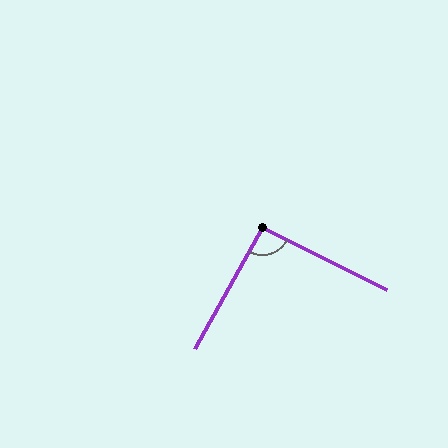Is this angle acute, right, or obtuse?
It is approximately a right angle.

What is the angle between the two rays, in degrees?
Approximately 93 degrees.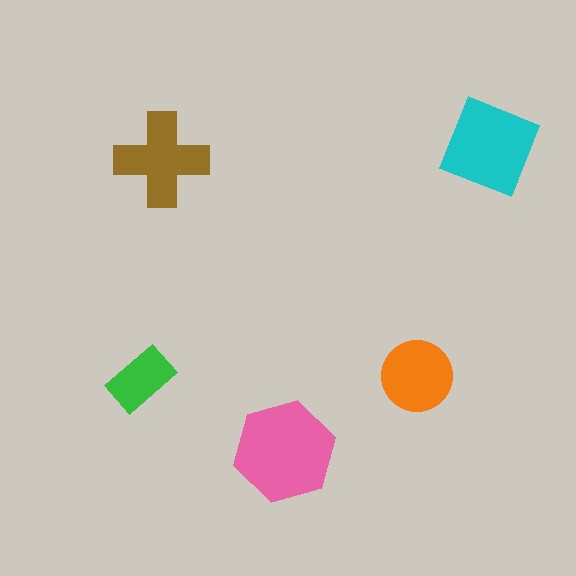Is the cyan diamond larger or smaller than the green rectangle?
Larger.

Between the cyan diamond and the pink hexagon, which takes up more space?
The pink hexagon.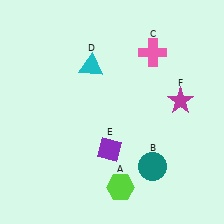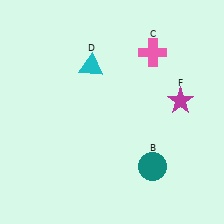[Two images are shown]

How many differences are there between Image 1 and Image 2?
There are 2 differences between the two images.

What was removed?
The purple diamond (E), the lime hexagon (A) were removed in Image 2.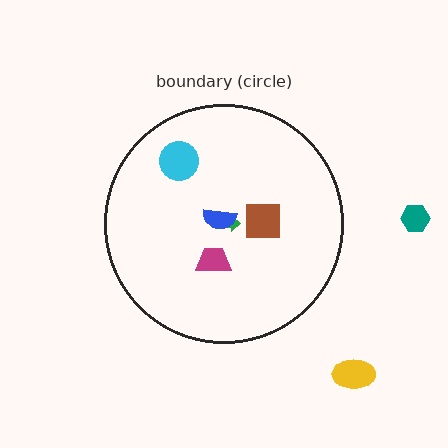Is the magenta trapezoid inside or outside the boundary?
Inside.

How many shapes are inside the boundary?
5 inside, 2 outside.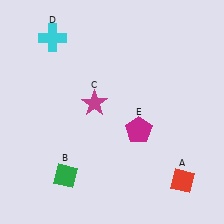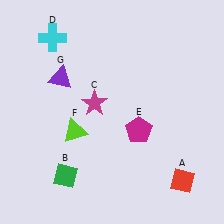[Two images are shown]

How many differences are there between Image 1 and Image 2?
There are 2 differences between the two images.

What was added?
A lime triangle (F), a purple triangle (G) were added in Image 2.